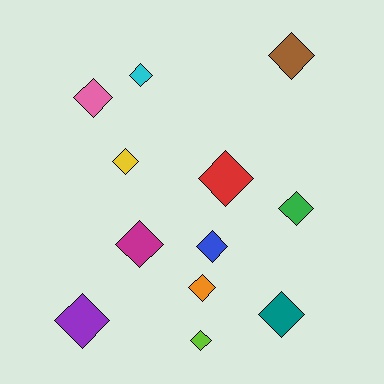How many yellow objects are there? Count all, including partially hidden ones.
There is 1 yellow object.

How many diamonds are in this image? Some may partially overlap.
There are 12 diamonds.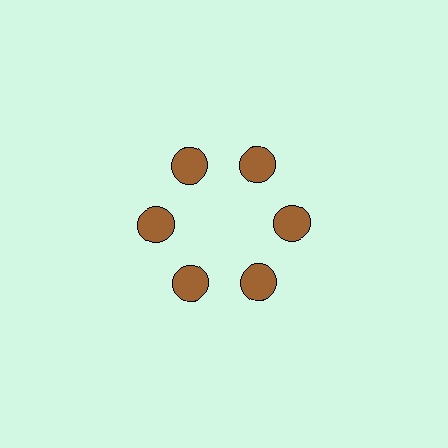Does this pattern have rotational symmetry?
Yes, this pattern has 6-fold rotational symmetry. It looks the same after rotating 60 degrees around the center.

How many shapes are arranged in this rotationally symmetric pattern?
There are 6 shapes, arranged in 6 groups of 1.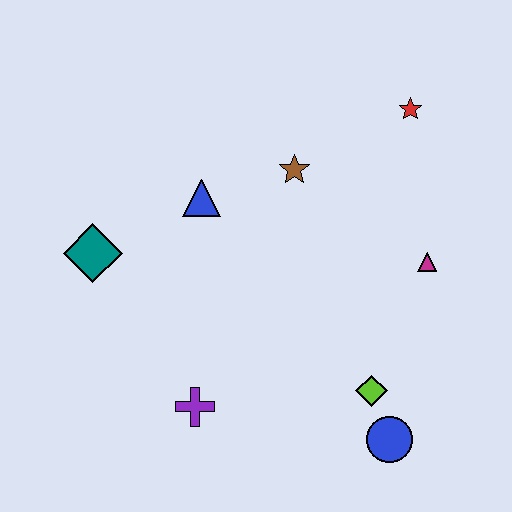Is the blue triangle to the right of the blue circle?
No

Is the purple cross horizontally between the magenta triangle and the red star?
No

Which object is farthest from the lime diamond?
The teal diamond is farthest from the lime diamond.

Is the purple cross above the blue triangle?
No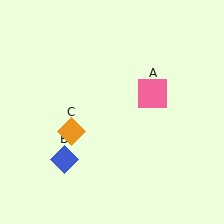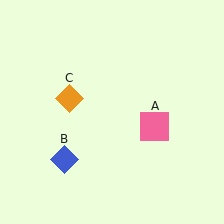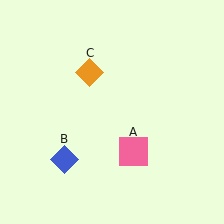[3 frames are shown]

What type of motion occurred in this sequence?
The pink square (object A), orange diamond (object C) rotated clockwise around the center of the scene.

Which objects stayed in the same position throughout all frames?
Blue diamond (object B) remained stationary.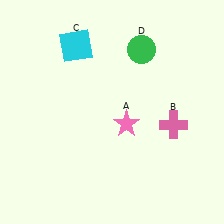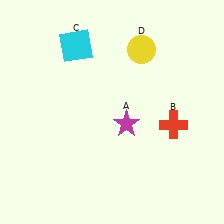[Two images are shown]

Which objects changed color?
A changed from pink to magenta. B changed from pink to red. D changed from green to yellow.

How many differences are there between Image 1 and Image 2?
There are 3 differences between the two images.